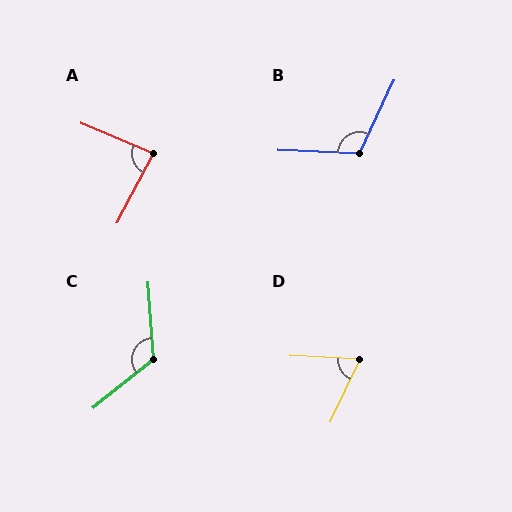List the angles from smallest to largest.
D (68°), A (85°), B (113°), C (125°).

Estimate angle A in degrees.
Approximately 85 degrees.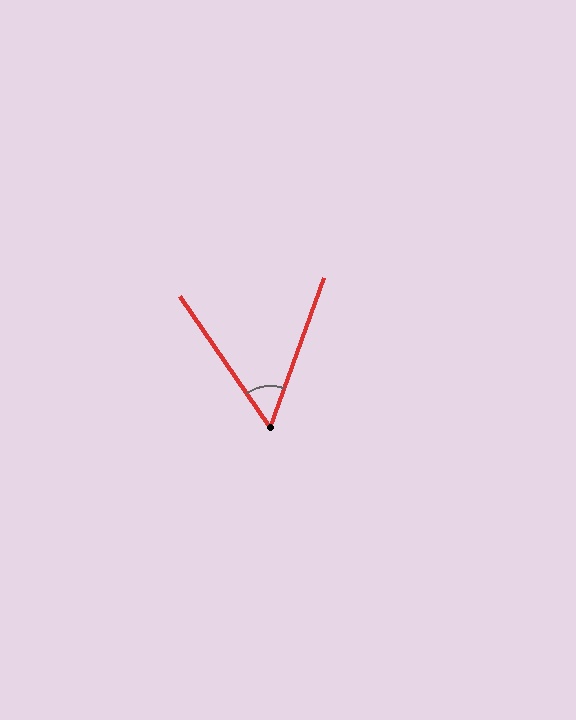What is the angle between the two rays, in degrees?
Approximately 54 degrees.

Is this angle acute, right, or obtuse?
It is acute.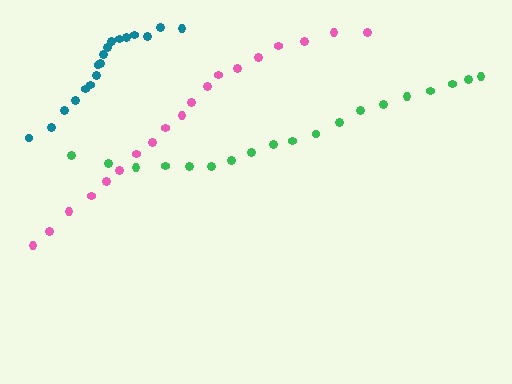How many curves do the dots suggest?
There are 3 distinct paths.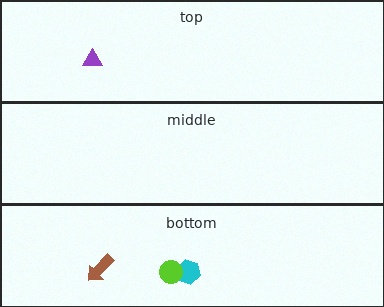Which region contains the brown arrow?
The bottom region.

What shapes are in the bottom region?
The cyan hexagon, the brown arrow, the lime circle.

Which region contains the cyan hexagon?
The bottom region.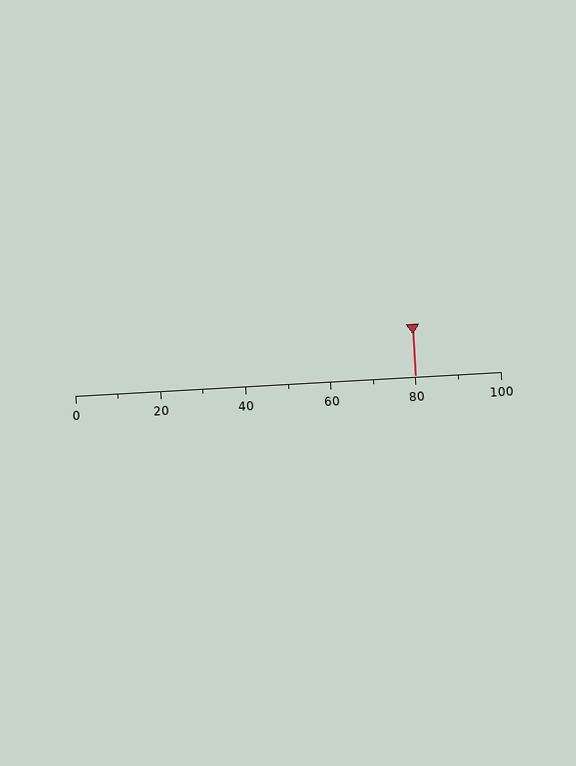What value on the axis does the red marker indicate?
The marker indicates approximately 80.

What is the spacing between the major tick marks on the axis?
The major ticks are spaced 20 apart.